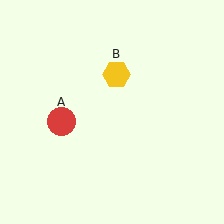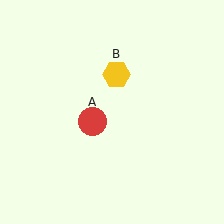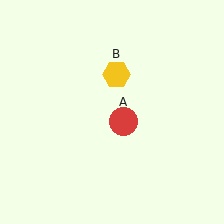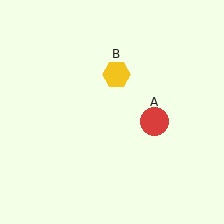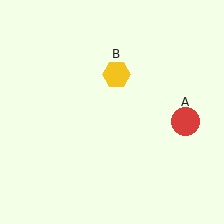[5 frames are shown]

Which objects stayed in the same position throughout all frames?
Yellow hexagon (object B) remained stationary.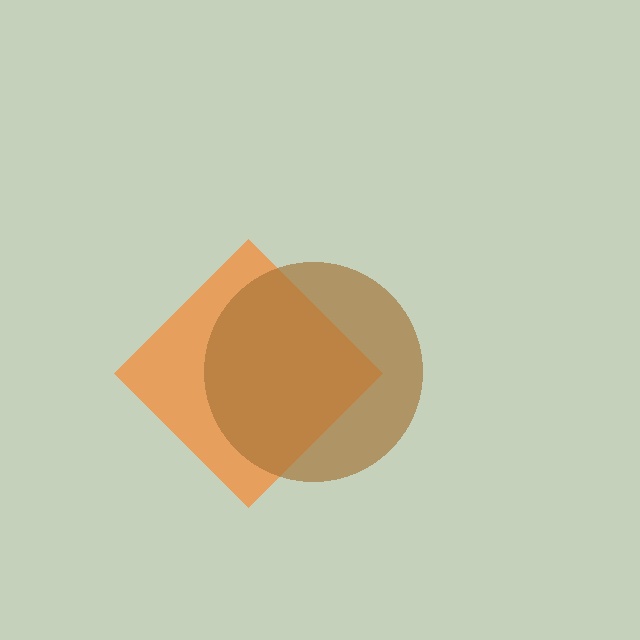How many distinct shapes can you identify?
There are 2 distinct shapes: an orange diamond, a brown circle.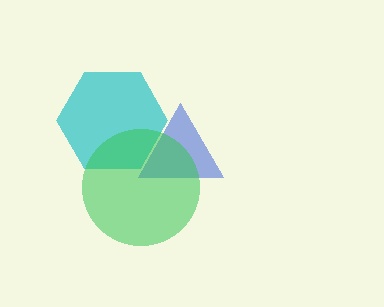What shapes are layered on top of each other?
The layered shapes are: a cyan hexagon, a blue triangle, a green circle.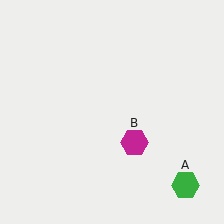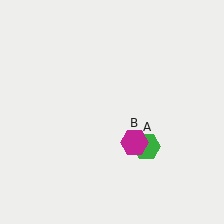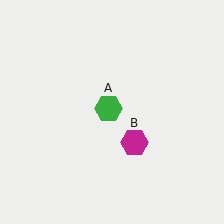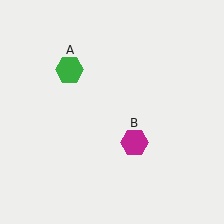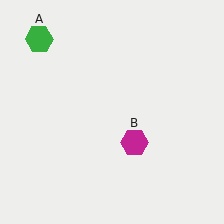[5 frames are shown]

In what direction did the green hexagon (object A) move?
The green hexagon (object A) moved up and to the left.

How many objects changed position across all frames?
1 object changed position: green hexagon (object A).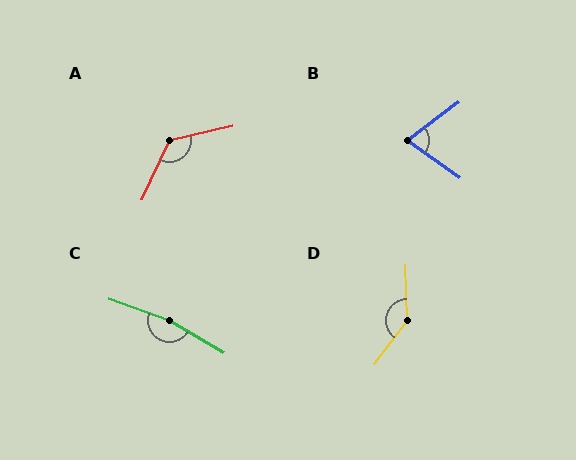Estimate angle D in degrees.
Approximately 142 degrees.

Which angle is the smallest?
B, at approximately 72 degrees.